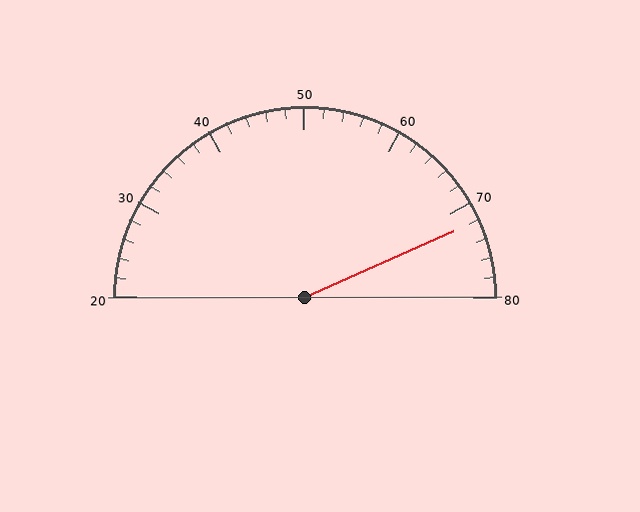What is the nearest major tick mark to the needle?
The nearest major tick mark is 70.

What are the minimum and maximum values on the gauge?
The gauge ranges from 20 to 80.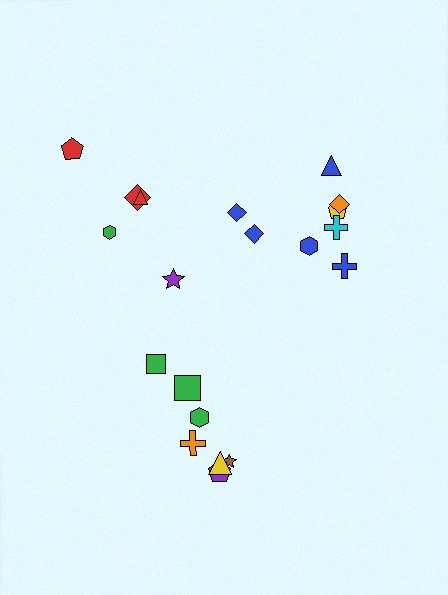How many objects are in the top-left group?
There are 5 objects.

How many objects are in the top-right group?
There are 8 objects.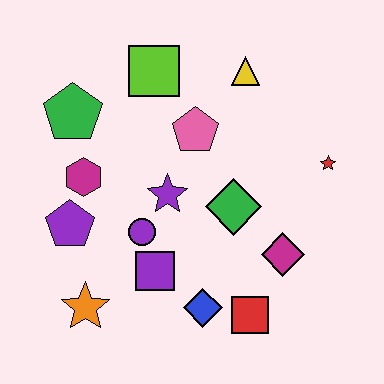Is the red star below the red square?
No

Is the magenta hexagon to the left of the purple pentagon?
No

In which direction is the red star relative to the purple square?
The red star is to the right of the purple square.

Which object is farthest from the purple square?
The yellow triangle is farthest from the purple square.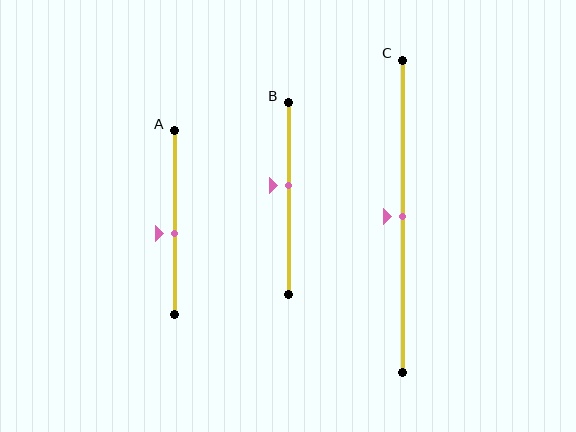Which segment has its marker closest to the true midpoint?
Segment C has its marker closest to the true midpoint.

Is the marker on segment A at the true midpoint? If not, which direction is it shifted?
No, the marker on segment A is shifted downward by about 6% of the segment length.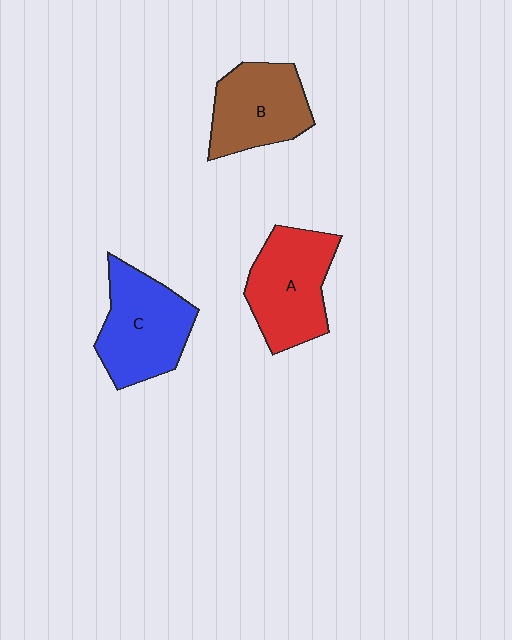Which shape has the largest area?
Shape C (blue).